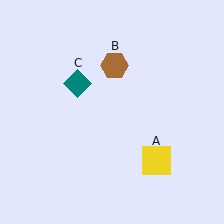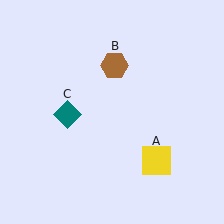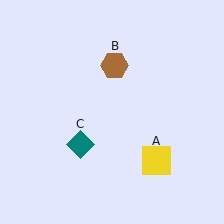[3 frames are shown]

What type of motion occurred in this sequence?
The teal diamond (object C) rotated counterclockwise around the center of the scene.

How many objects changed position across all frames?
1 object changed position: teal diamond (object C).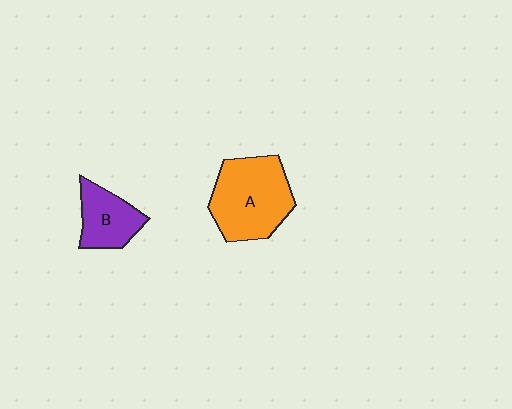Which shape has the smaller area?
Shape B (purple).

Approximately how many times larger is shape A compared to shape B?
Approximately 1.7 times.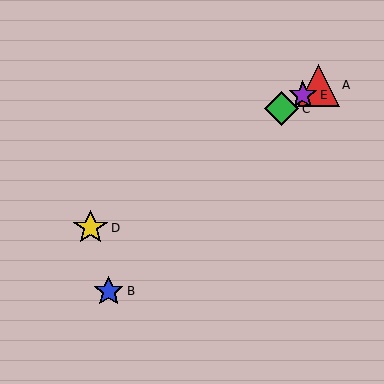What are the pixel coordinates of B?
Object B is at (109, 291).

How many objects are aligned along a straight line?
4 objects (A, C, D, E) are aligned along a straight line.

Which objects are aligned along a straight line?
Objects A, C, D, E are aligned along a straight line.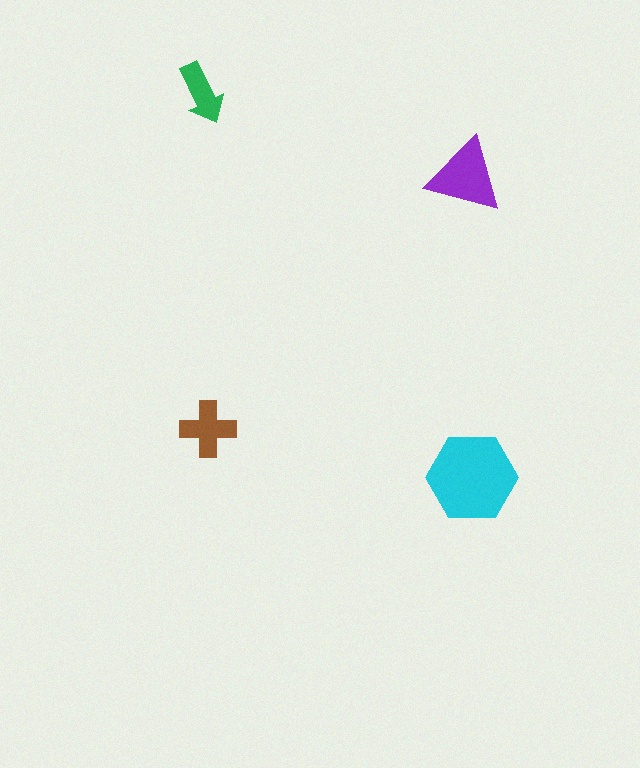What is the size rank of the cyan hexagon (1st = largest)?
1st.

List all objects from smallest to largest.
The green arrow, the brown cross, the purple triangle, the cyan hexagon.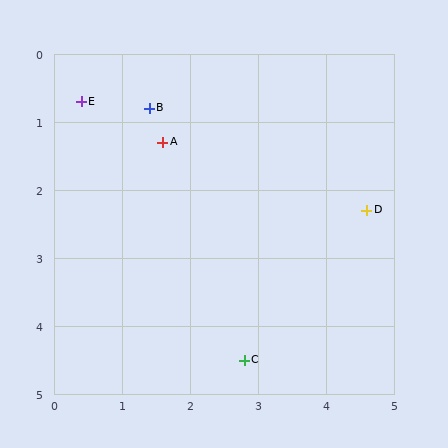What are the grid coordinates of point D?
Point D is at approximately (4.6, 2.3).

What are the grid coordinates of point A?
Point A is at approximately (1.6, 1.3).